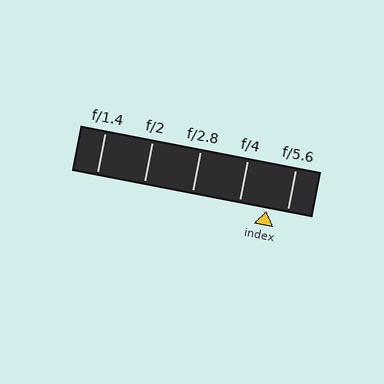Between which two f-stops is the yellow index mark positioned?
The index mark is between f/4 and f/5.6.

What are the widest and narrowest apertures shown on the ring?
The widest aperture shown is f/1.4 and the narrowest is f/5.6.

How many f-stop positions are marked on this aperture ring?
There are 5 f-stop positions marked.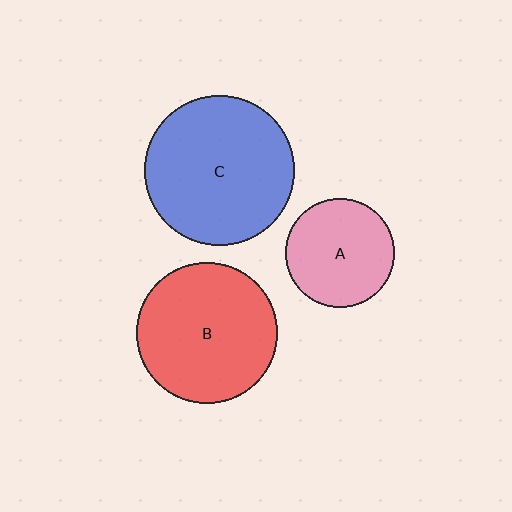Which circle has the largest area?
Circle C (blue).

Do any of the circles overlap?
No, none of the circles overlap.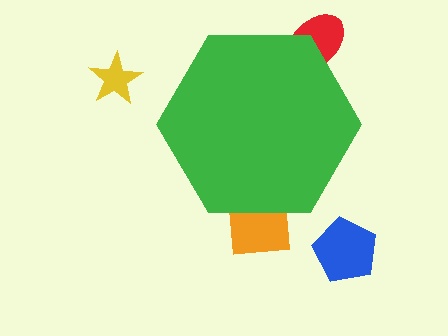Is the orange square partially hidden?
Yes, the orange square is partially hidden behind the green hexagon.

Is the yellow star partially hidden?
No, the yellow star is fully visible.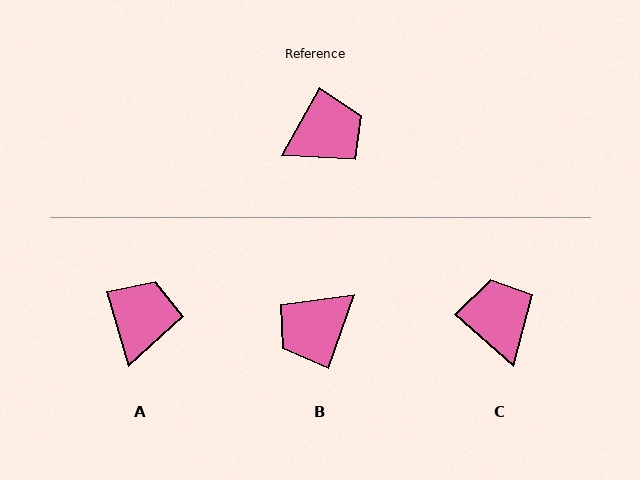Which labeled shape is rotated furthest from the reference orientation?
B, about 170 degrees away.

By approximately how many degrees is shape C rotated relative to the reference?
Approximately 78 degrees counter-clockwise.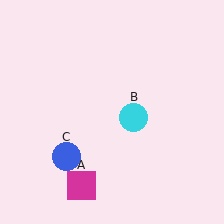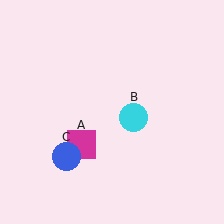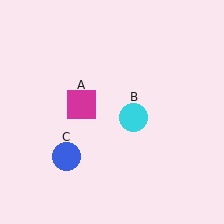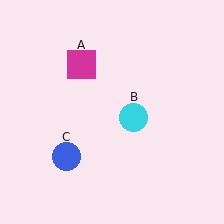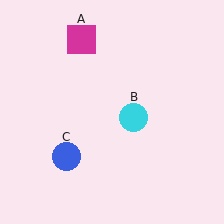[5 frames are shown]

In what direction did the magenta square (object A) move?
The magenta square (object A) moved up.